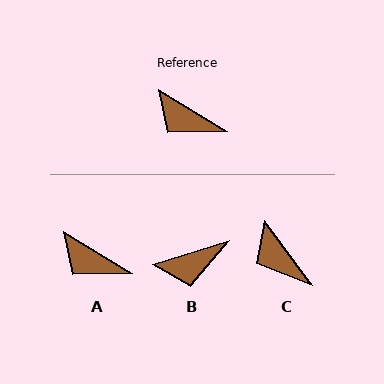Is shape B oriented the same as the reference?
No, it is off by about 49 degrees.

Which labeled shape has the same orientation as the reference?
A.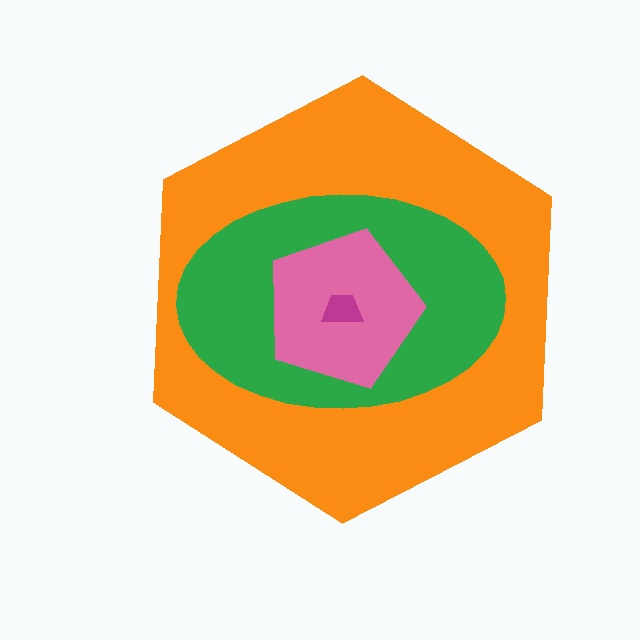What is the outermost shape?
The orange hexagon.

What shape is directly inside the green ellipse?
The pink pentagon.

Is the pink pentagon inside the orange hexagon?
Yes.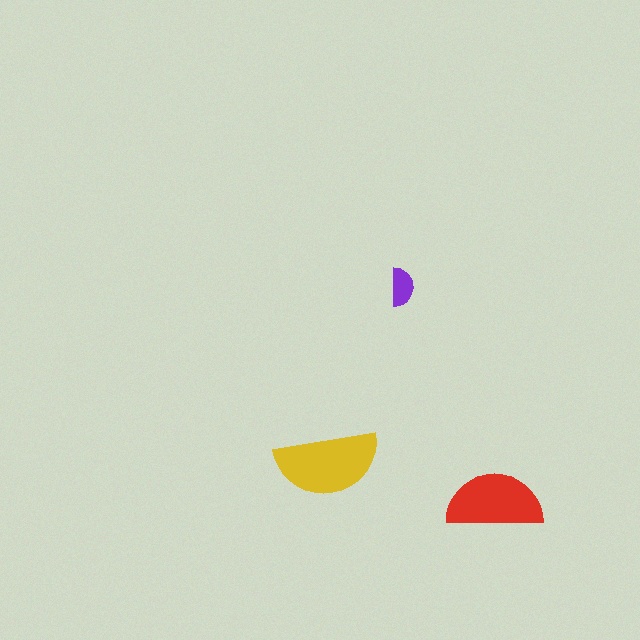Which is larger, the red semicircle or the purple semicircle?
The red one.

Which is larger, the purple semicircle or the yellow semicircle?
The yellow one.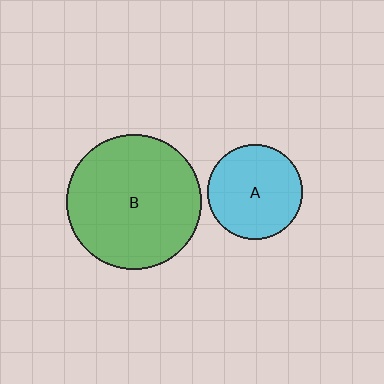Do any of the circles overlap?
No, none of the circles overlap.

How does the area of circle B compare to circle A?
Approximately 2.0 times.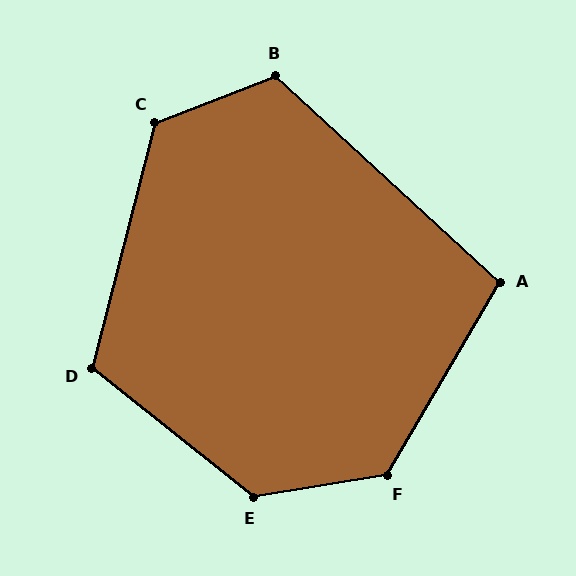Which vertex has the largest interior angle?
E, at approximately 132 degrees.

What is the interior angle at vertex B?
Approximately 116 degrees (obtuse).